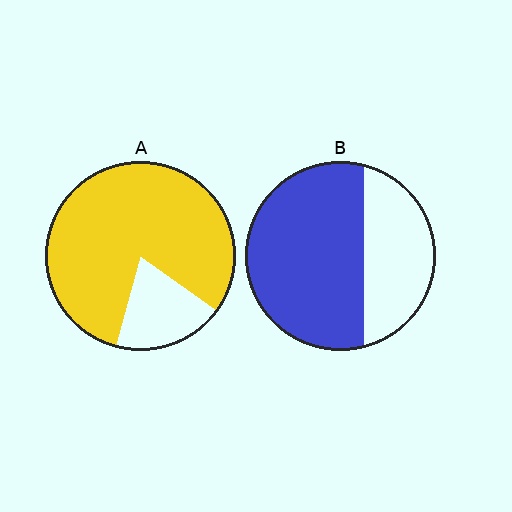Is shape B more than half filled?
Yes.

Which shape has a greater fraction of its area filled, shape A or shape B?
Shape A.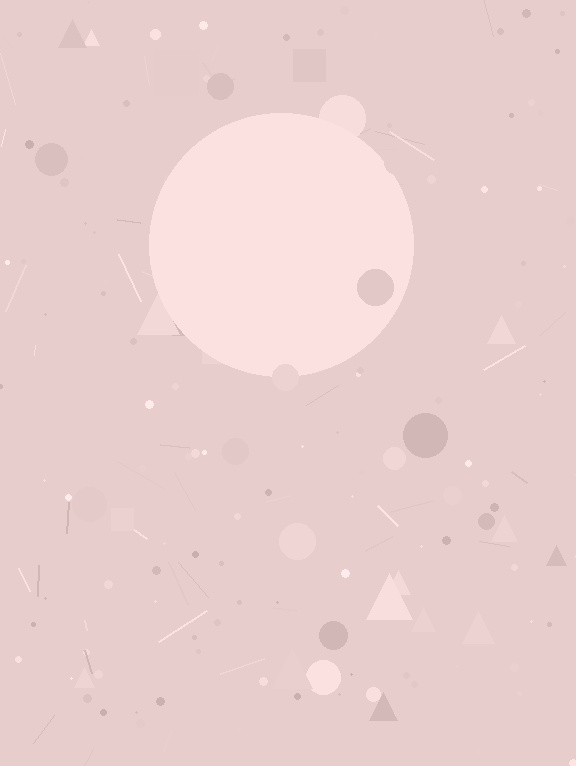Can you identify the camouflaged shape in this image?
The camouflaged shape is a circle.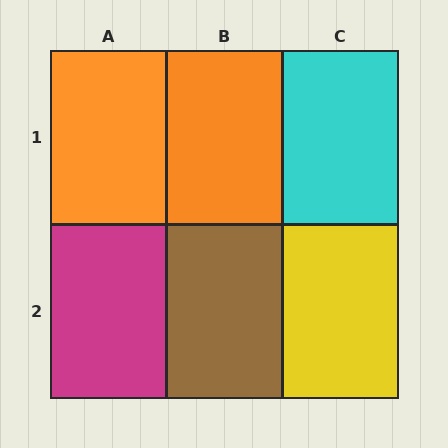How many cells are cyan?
1 cell is cyan.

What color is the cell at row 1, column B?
Orange.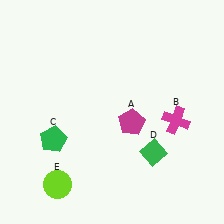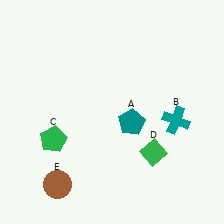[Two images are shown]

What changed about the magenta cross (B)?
In Image 1, B is magenta. In Image 2, it changed to teal.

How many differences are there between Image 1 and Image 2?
There are 3 differences between the two images.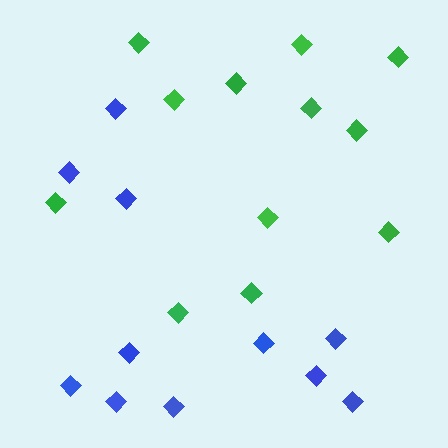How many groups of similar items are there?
There are 2 groups: one group of green diamonds (12) and one group of blue diamonds (11).